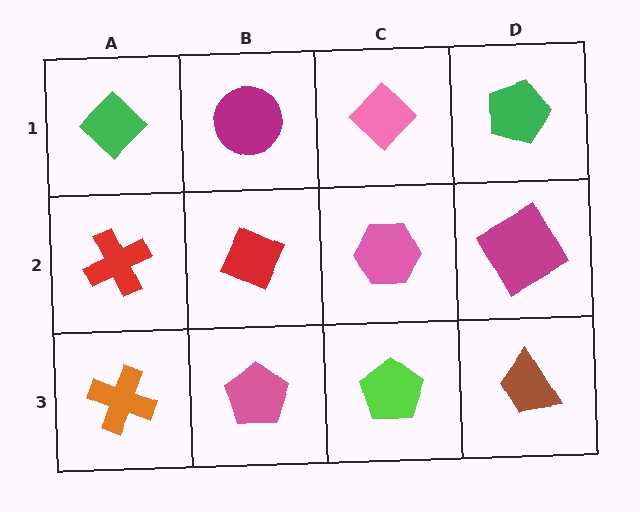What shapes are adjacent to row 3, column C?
A pink hexagon (row 2, column C), a pink pentagon (row 3, column B), a brown trapezoid (row 3, column D).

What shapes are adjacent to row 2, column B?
A magenta circle (row 1, column B), a pink pentagon (row 3, column B), a red cross (row 2, column A), a pink hexagon (row 2, column C).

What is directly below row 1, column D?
A magenta diamond.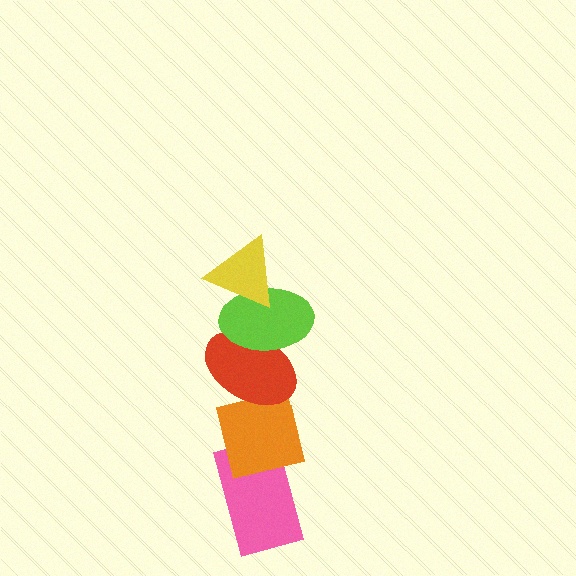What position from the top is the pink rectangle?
The pink rectangle is 5th from the top.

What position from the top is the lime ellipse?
The lime ellipse is 2nd from the top.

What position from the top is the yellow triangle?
The yellow triangle is 1st from the top.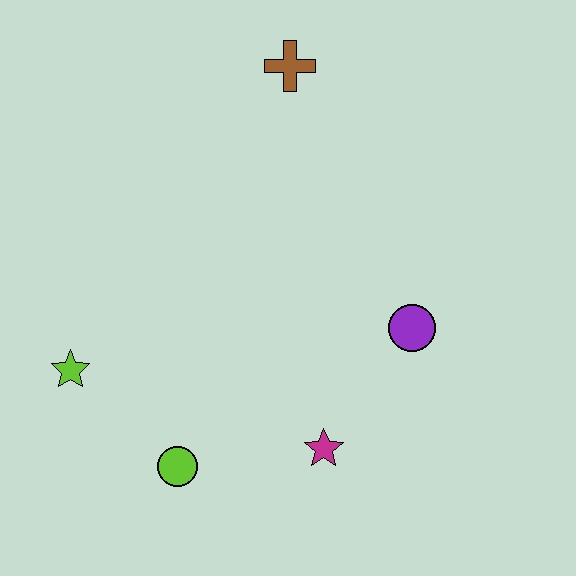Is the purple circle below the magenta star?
No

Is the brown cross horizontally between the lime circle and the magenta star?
Yes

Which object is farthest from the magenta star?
The brown cross is farthest from the magenta star.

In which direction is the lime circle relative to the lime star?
The lime circle is to the right of the lime star.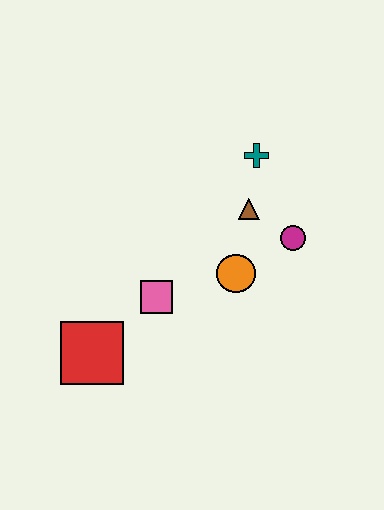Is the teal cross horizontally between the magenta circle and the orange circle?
Yes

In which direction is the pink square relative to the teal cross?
The pink square is below the teal cross.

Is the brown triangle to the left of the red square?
No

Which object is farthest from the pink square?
The teal cross is farthest from the pink square.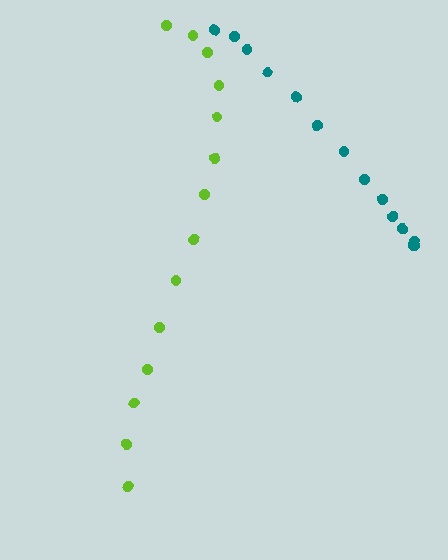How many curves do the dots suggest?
There are 2 distinct paths.